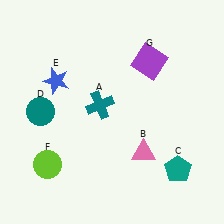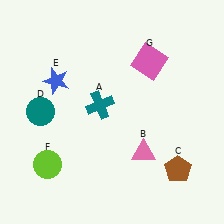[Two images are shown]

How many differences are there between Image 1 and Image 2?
There are 2 differences between the two images.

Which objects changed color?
C changed from teal to brown. G changed from purple to pink.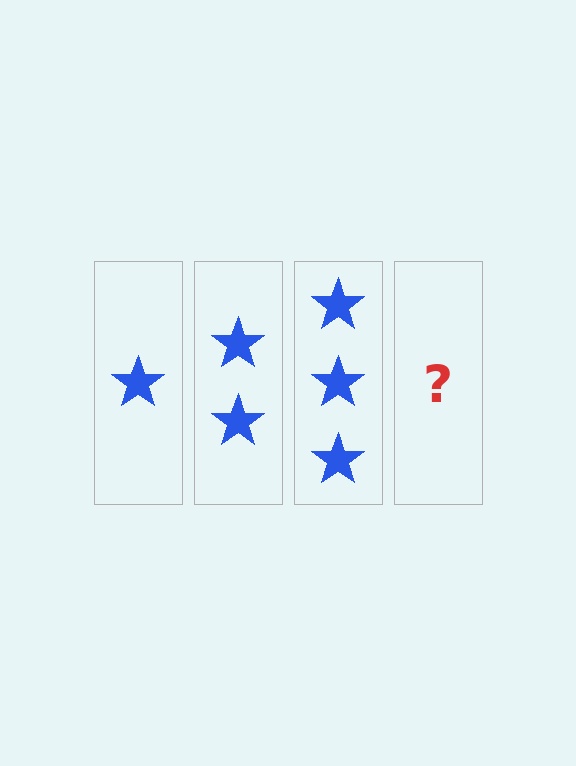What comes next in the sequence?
The next element should be 4 stars.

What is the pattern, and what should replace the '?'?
The pattern is that each step adds one more star. The '?' should be 4 stars.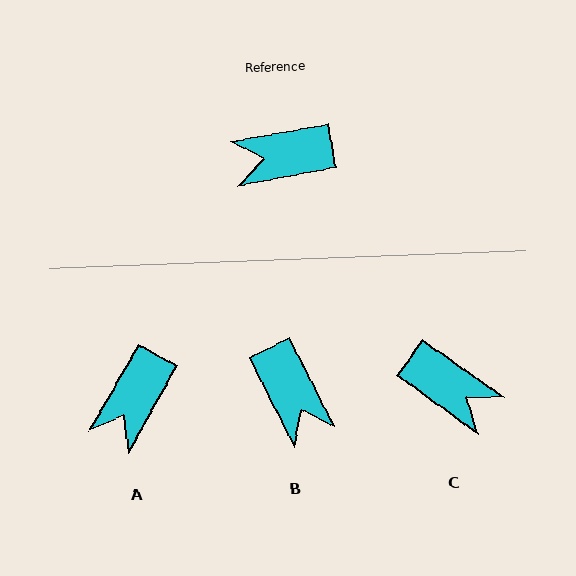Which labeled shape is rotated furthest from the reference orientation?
C, about 134 degrees away.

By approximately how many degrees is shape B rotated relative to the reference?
Approximately 107 degrees counter-clockwise.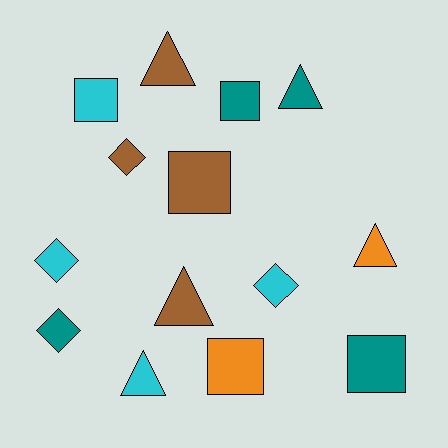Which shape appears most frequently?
Square, with 5 objects.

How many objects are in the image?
There are 14 objects.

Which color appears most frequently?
Cyan, with 4 objects.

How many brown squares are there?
There is 1 brown square.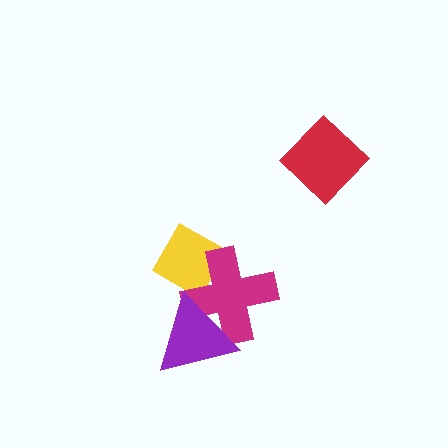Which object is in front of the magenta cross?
The purple triangle is in front of the magenta cross.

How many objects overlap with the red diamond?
0 objects overlap with the red diamond.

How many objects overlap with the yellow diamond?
1 object overlaps with the yellow diamond.